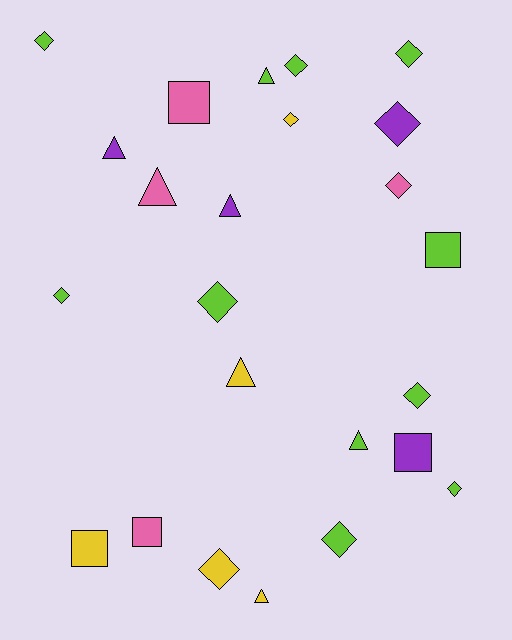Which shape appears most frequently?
Diamond, with 12 objects.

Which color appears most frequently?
Lime, with 11 objects.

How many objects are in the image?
There are 24 objects.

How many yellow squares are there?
There is 1 yellow square.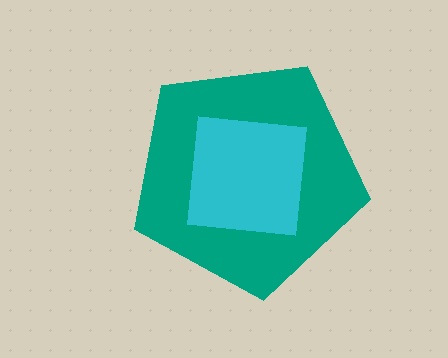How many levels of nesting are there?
2.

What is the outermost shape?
The teal pentagon.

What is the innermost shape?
The cyan square.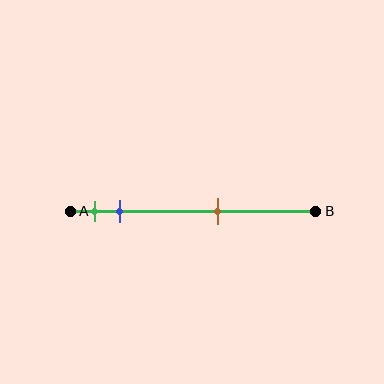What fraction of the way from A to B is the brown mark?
The brown mark is approximately 60% (0.6) of the way from A to B.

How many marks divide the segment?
There are 3 marks dividing the segment.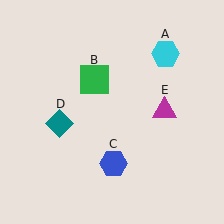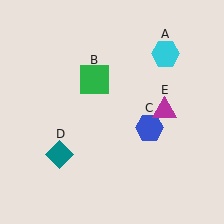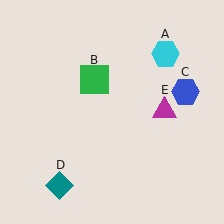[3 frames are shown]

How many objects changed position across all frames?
2 objects changed position: blue hexagon (object C), teal diamond (object D).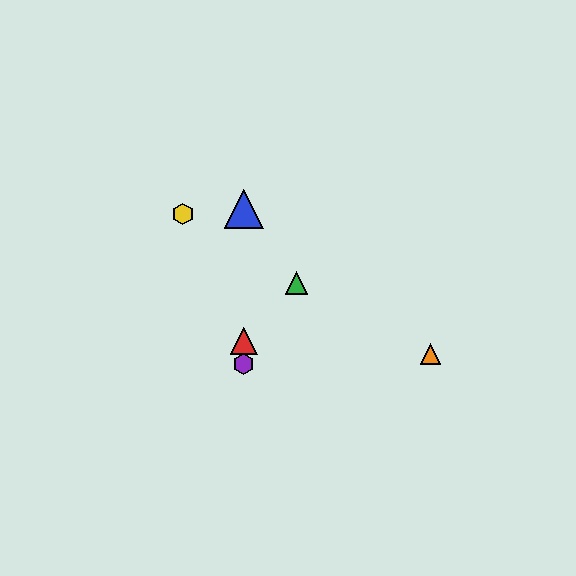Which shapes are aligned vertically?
The red triangle, the blue triangle, the purple hexagon are aligned vertically.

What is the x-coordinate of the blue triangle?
The blue triangle is at x≈244.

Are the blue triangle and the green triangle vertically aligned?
No, the blue triangle is at x≈244 and the green triangle is at x≈296.